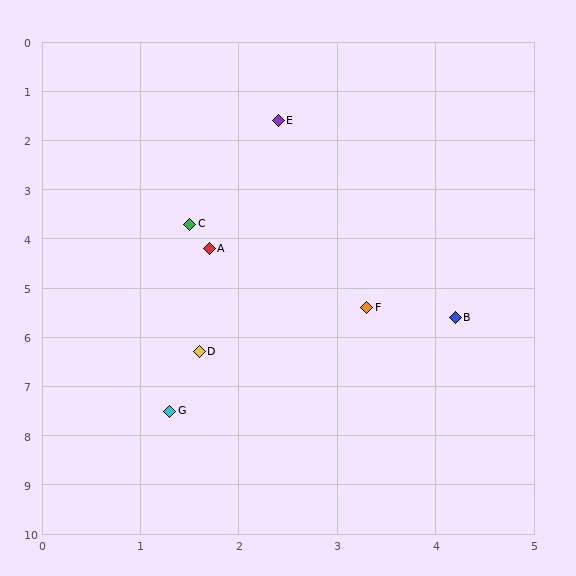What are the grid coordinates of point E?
Point E is at approximately (2.4, 1.6).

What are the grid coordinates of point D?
Point D is at approximately (1.6, 6.3).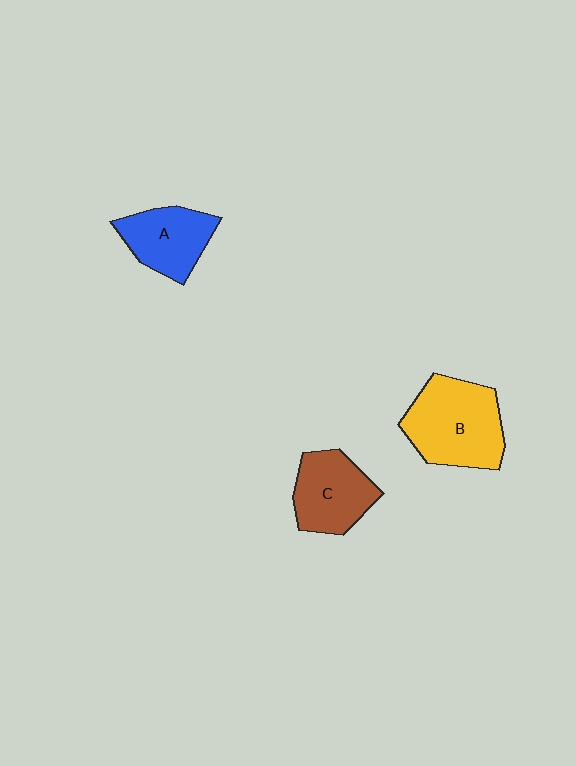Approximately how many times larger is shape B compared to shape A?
Approximately 1.5 times.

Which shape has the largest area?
Shape B (yellow).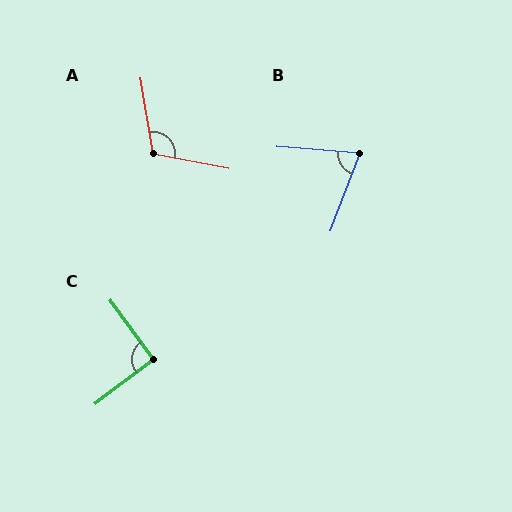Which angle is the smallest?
B, at approximately 73 degrees.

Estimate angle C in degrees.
Approximately 91 degrees.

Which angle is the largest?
A, at approximately 110 degrees.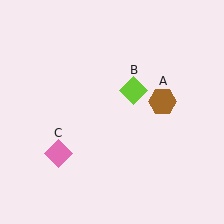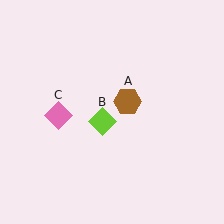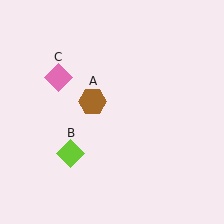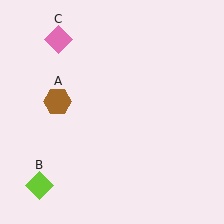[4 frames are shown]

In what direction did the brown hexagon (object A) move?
The brown hexagon (object A) moved left.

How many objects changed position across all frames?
3 objects changed position: brown hexagon (object A), lime diamond (object B), pink diamond (object C).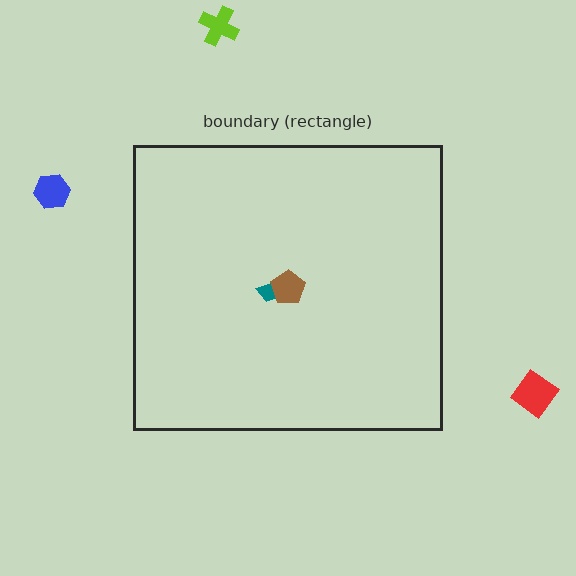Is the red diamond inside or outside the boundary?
Outside.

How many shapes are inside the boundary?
2 inside, 3 outside.